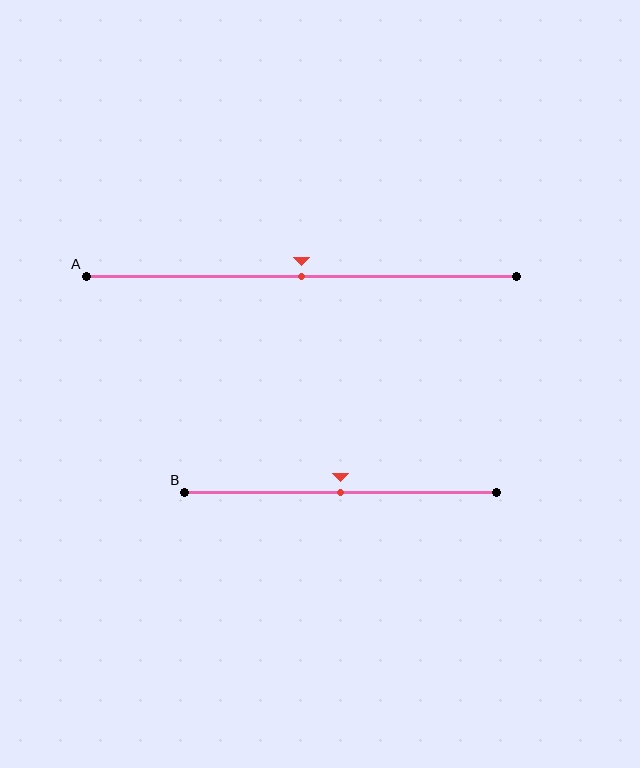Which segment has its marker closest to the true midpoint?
Segment A has its marker closest to the true midpoint.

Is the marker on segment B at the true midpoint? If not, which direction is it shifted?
Yes, the marker on segment B is at the true midpoint.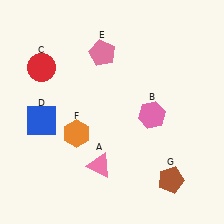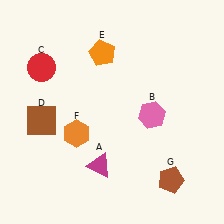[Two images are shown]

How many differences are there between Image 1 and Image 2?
There are 3 differences between the two images.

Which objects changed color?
A changed from pink to magenta. D changed from blue to brown. E changed from pink to orange.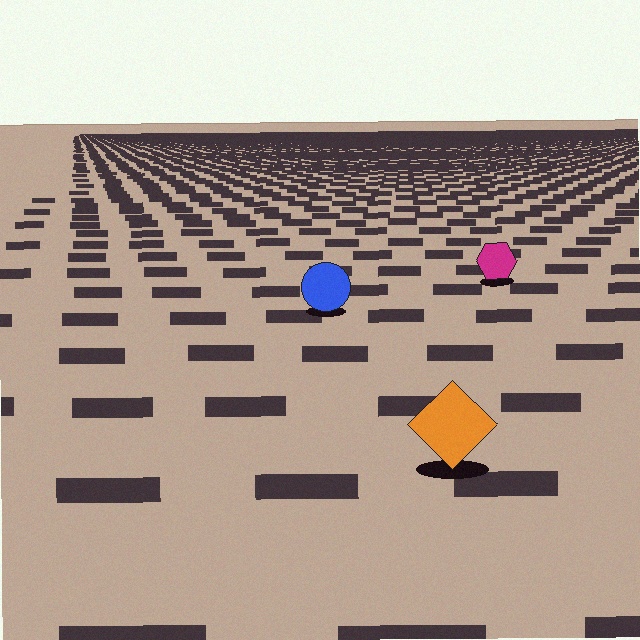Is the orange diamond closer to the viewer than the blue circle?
Yes. The orange diamond is closer — you can tell from the texture gradient: the ground texture is coarser near it.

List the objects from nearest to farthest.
From nearest to farthest: the orange diamond, the blue circle, the magenta hexagon.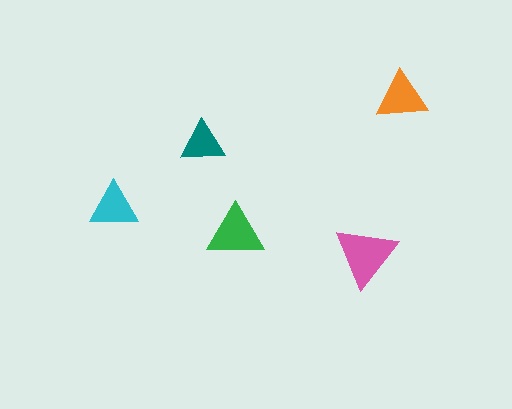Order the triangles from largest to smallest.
the pink one, the green one, the orange one, the cyan one, the teal one.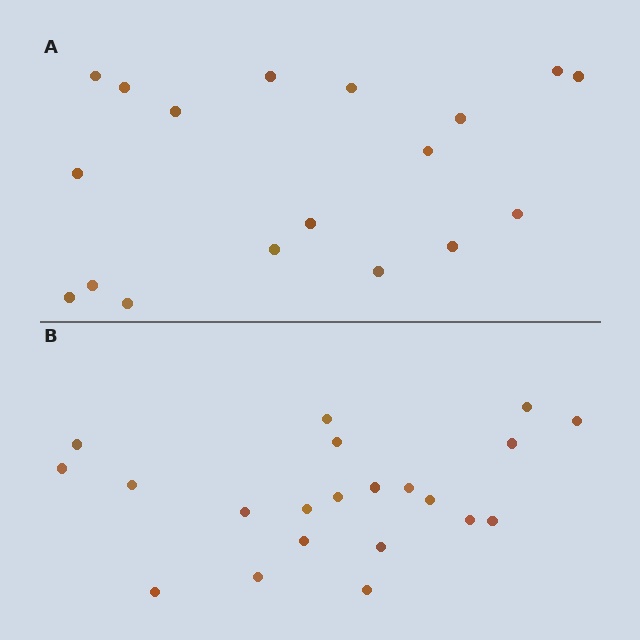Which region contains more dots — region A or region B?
Region B (the bottom region) has more dots.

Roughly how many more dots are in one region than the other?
Region B has just a few more — roughly 2 or 3 more dots than region A.